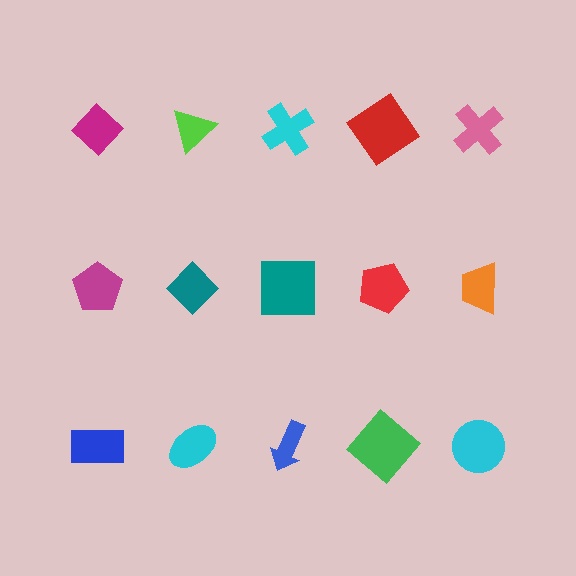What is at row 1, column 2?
A lime triangle.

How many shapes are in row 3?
5 shapes.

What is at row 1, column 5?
A pink cross.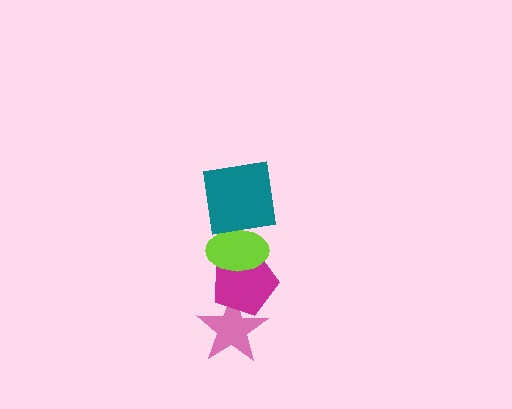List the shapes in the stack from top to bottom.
From top to bottom: the teal square, the lime ellipse, the magenta pentagon, the pink star.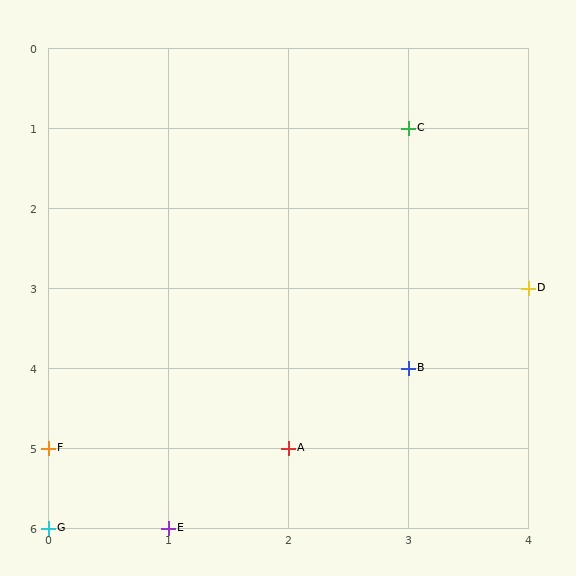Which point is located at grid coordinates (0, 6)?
Point G is at (0, 6).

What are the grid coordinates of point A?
Point A is at grid coordinates (2, 5).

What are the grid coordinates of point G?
Point G is at grid coordinates (0, 6).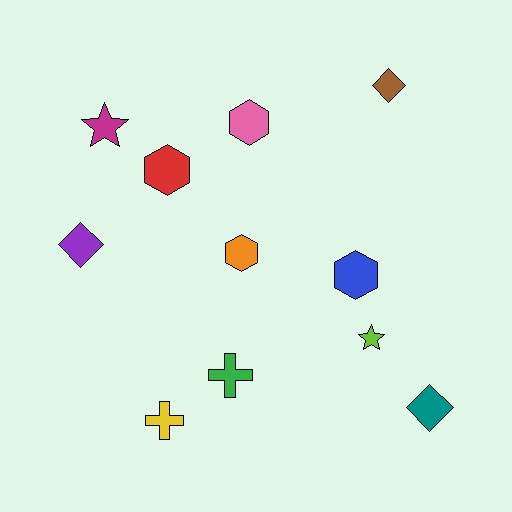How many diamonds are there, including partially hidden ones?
There are 3 diamonds.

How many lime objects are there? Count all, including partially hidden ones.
There is 1 lime object.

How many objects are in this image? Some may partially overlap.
There are 11 objects.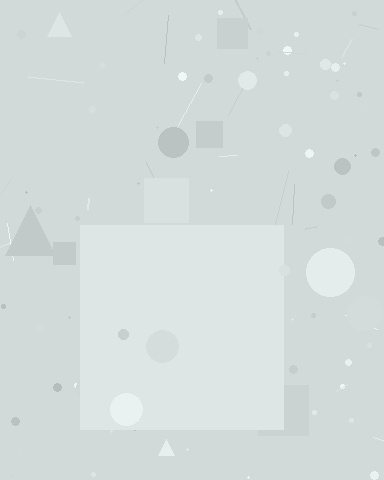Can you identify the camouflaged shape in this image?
The camouflaged shape is a square.